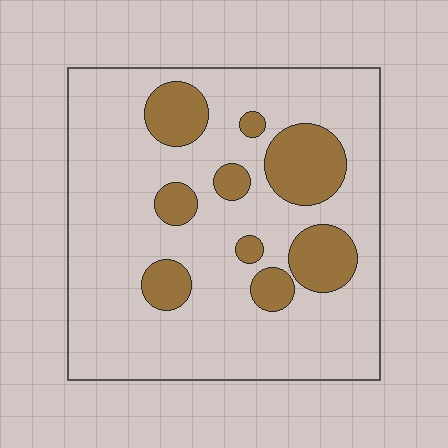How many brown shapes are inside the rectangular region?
9.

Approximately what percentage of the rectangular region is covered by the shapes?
Approximately 20%.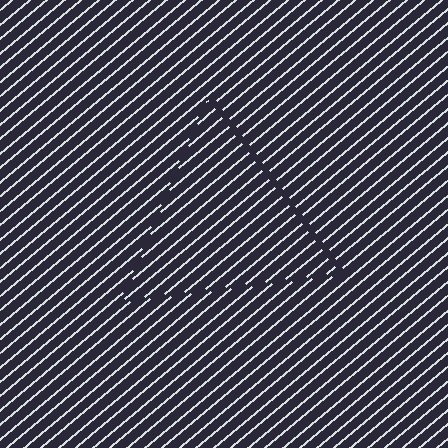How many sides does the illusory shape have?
3 sides — the line-ends trace a triangle.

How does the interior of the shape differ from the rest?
The interior of the shape contains the same grating, shifted by half a period — the contour is defined by the phase discontinuity where line-ends from the inner and outer gratings abut.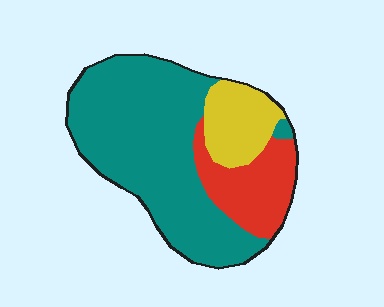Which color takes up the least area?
Yellow, at roughly 15%.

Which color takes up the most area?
Teal, at roughly 65%.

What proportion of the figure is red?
Red takes up between a sixth and a third of the figure.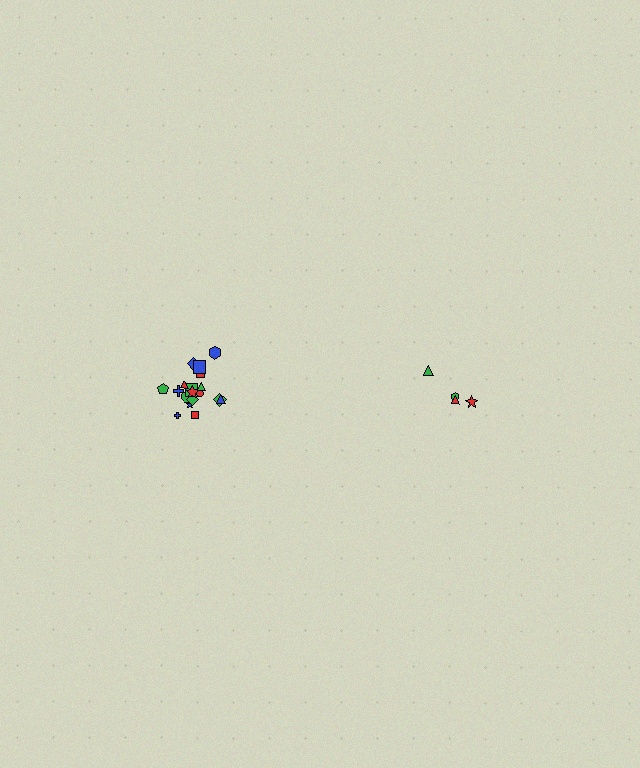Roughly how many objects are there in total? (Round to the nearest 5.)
Roughly 20 objects in total.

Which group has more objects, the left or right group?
The left group.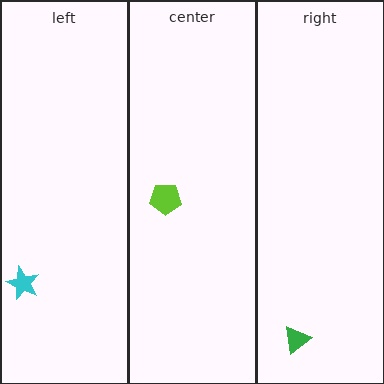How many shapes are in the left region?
1.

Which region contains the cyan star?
The left region.